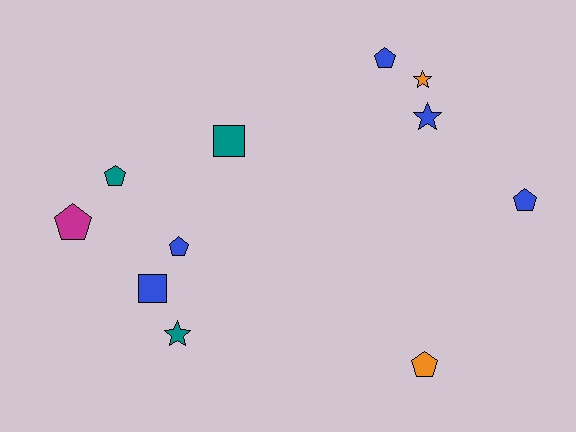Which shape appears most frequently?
Pentagon, with 6 objects.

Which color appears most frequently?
Blue, with 5 objects.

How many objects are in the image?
There are 11 objects.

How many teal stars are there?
There is 1 teal star.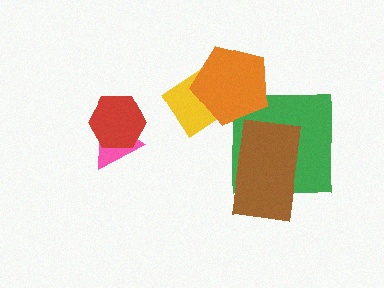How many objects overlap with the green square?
2 objects overlap with the green square.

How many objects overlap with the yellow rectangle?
1 object overlaps with the yellow rectangle.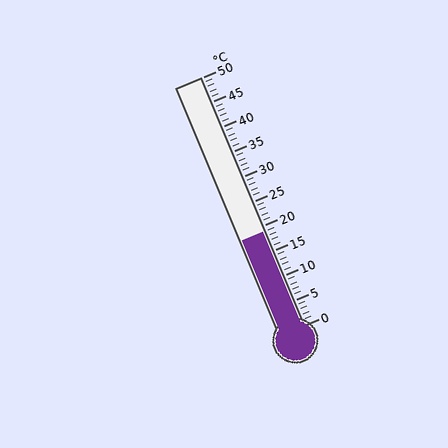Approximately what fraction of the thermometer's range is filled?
The thermometer is filled to approximately 40% of its range.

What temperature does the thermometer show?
The thermometer shows approximately 19°C.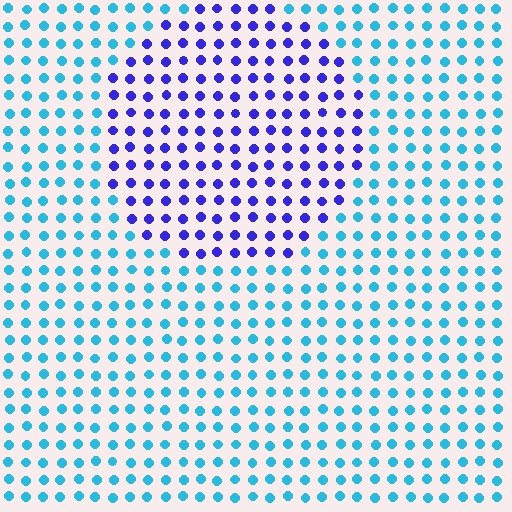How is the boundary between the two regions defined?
The boundary is defined purely by a slight shift in hue (about 53 degrees). Spacing, size, and orientation are identical on both sides.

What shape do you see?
I see a circle.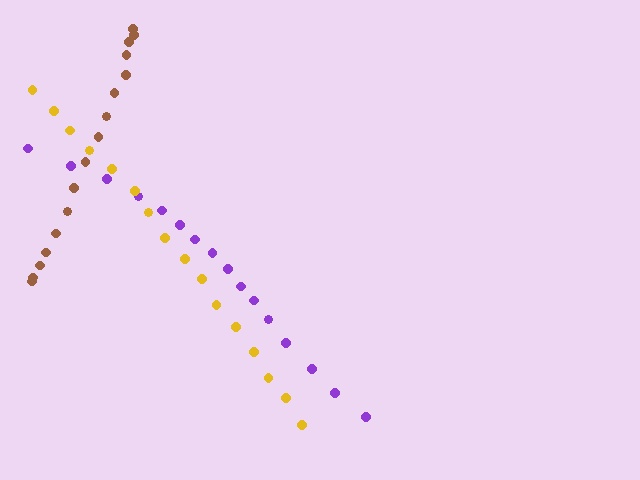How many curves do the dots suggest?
There are 3 distinct paths.